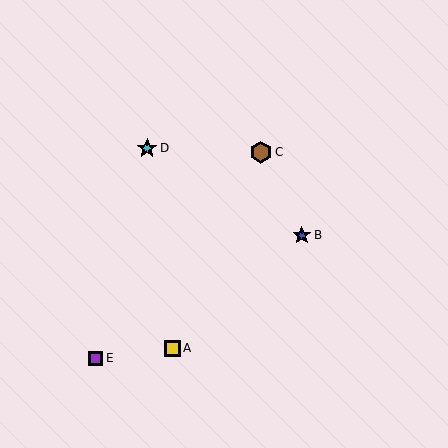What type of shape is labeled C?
Shape C is a brown hexagon.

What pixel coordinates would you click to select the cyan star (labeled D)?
Click at (147, 148) to select the cyan star D.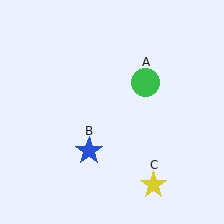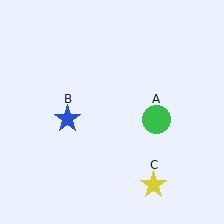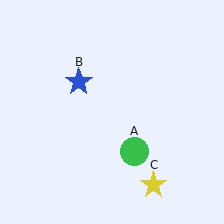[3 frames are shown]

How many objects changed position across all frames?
2 objects changed position: green circle (object A), blue star (object B).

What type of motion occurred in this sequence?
The green circle (object A), blue star (object B) rotated clockwise around the center of the scene.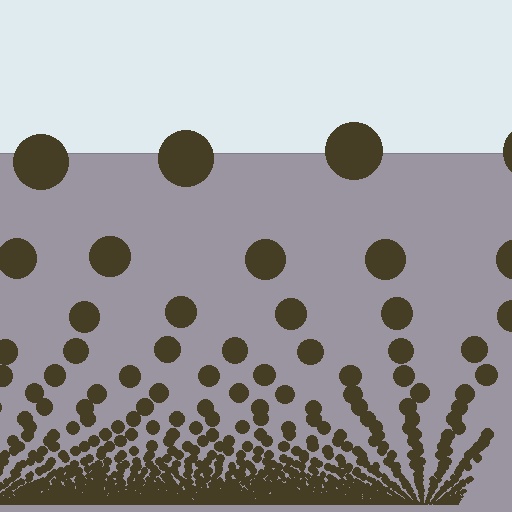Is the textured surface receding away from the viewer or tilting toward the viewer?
The surface appears to tilt toward the viewer. Texture elements get larger and sparser toward the top.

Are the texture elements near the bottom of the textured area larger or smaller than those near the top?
Smaller. The gradient is inverted — elements near the bottom are smaller and denser.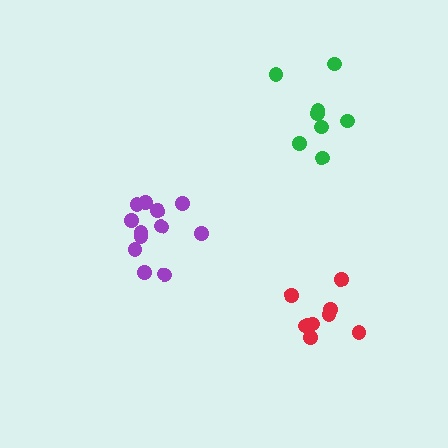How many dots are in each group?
Group 1: 9 dots, Group 2: 8 dots, Group 3: 12 dots (29 total).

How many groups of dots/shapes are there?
There are 3 groups.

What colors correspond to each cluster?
The clusters are colored: red, green, purple.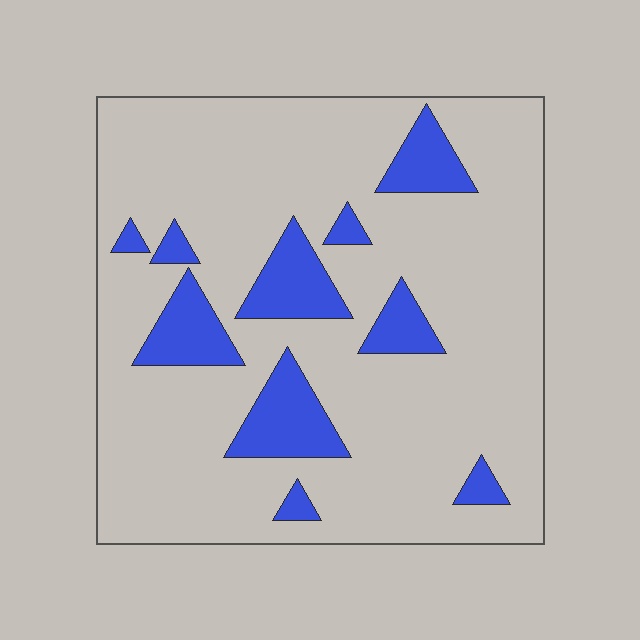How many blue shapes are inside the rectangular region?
10.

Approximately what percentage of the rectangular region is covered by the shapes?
Approximately 15%.